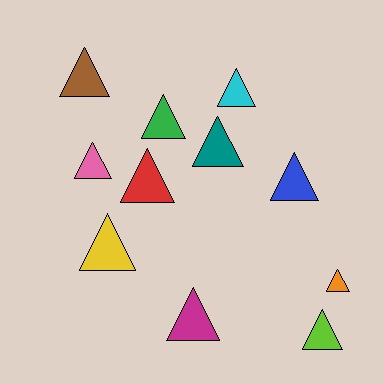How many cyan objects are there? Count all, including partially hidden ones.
There is 1 cyan object.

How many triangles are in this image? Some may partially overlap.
There are 11 triangles.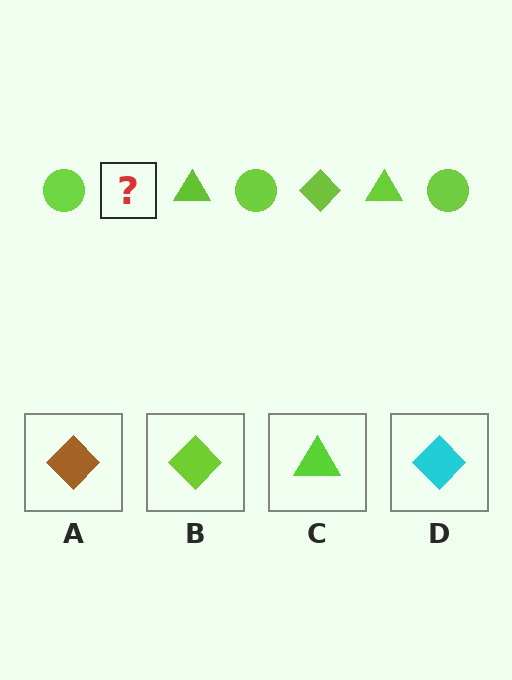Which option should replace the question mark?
Option B.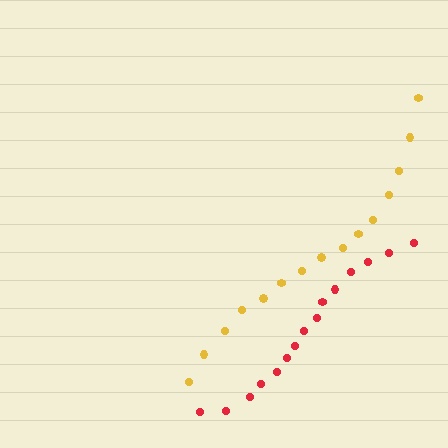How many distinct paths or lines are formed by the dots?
There are 2 distinct paths.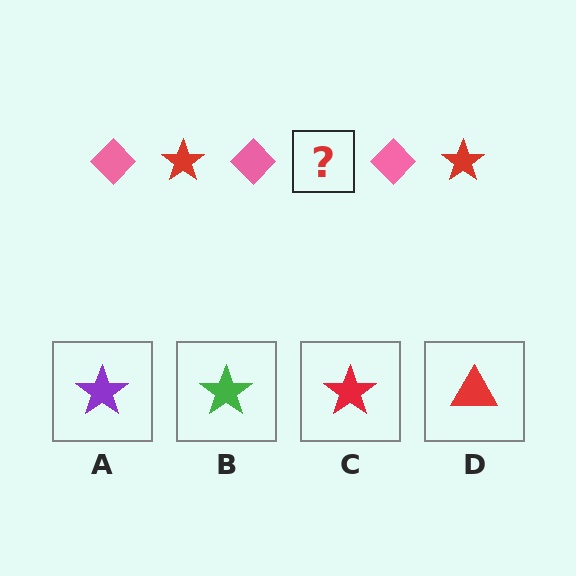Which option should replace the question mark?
Option C.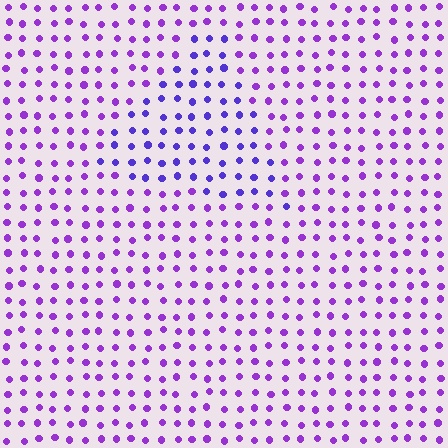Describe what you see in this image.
The image is filled with small purple elements in a uniform arrangement. A triangle-shaped region is visible where the elements are tinted to a slightly different hue, forming a subtle color boundary.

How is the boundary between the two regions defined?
The boundary is defined purely by a slight shift in hue (about 26 degrees). Spacing, size, and orientation are identical on both sides.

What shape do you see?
I see a triangle.